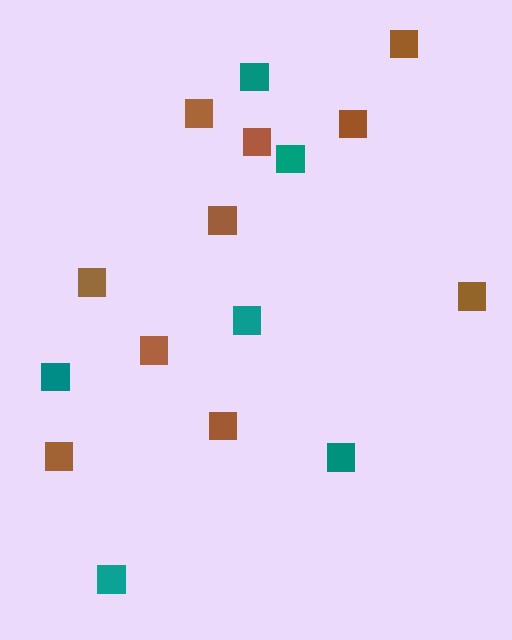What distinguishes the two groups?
There are 2 groups: one group of teal squares (6) and one group of brown squares (10).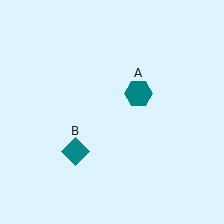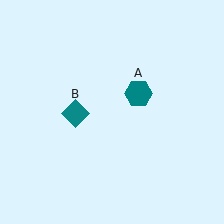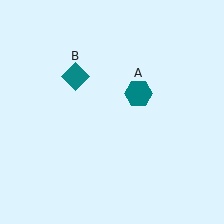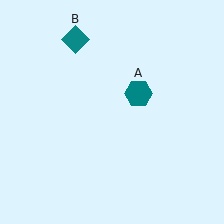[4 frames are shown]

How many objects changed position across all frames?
1 object changed position: teal diamond (object B).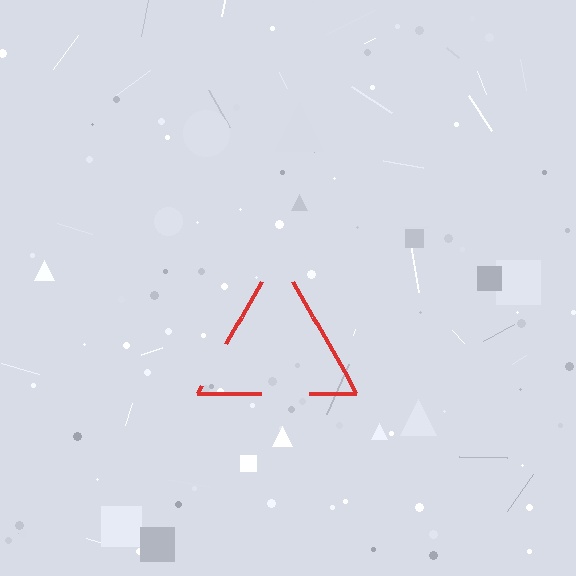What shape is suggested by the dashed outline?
The dashed outline suggests a triangle.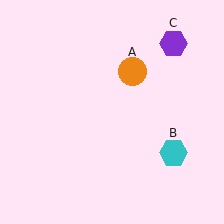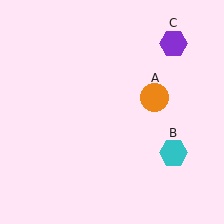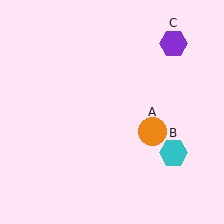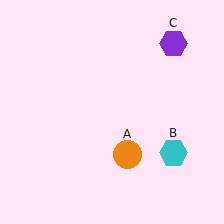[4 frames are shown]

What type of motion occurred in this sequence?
The orange circle (object A) rotated clockwise around the center of the scene.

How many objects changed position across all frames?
1 object changed position: orange circle (object A).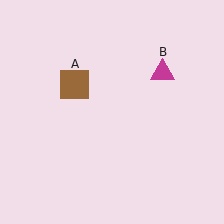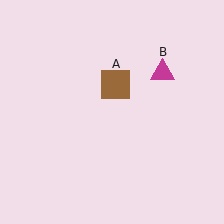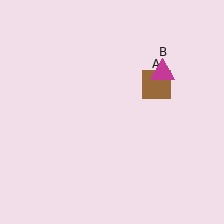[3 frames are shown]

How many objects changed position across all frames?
1 object changed position: brown square (object A).